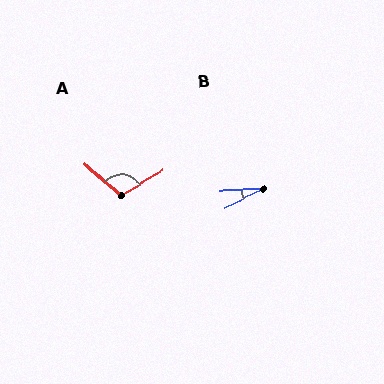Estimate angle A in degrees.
Approximately 109 degrees.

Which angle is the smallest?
B, at approximately 25 degrees.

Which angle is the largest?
A, at approximately 109 degrees.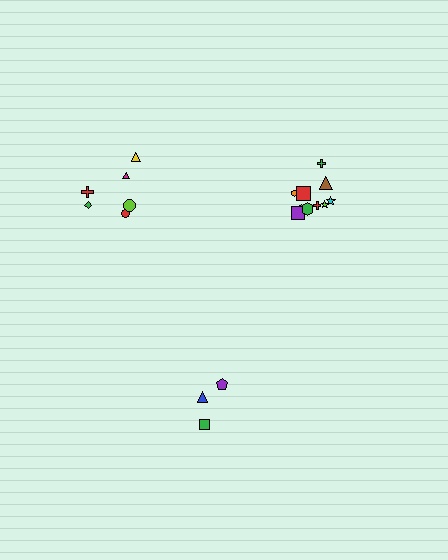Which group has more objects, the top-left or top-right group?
The top-right group.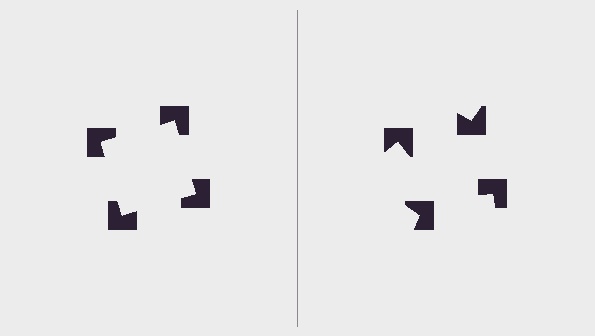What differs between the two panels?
The notched squares are positioned identically on both sides; only the wedge orientations differ. On the left they align to a square; on the right they are misaligned.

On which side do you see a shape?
An illusory square appears on the left side. On the right side the wedge cuts are rotated, so no coherent shape forms.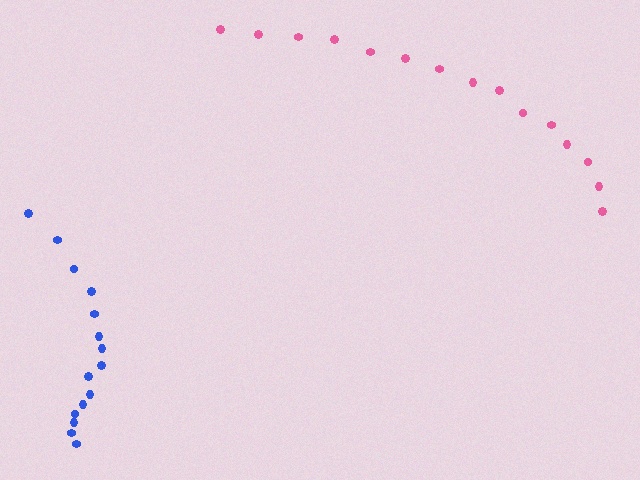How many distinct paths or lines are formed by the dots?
There are 2 distinct paths.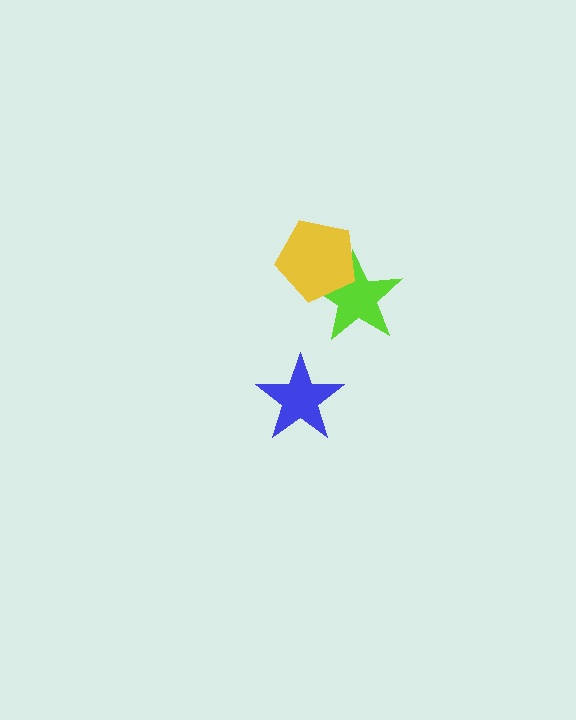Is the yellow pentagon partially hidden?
No, no other shape covers it.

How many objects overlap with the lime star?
1 object overlaps with the lime star.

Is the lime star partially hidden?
Yes, it is partially covered by another shape.